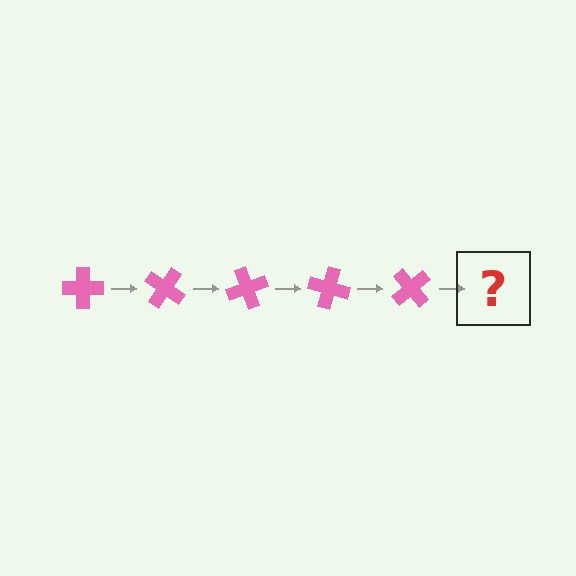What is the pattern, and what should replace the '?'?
The pattern is that the cross rotates 35 degrees each step. The '?' should be a pink cross rotated 175 degrees.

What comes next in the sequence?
The next element should be a pink cross rotated 175 degrees.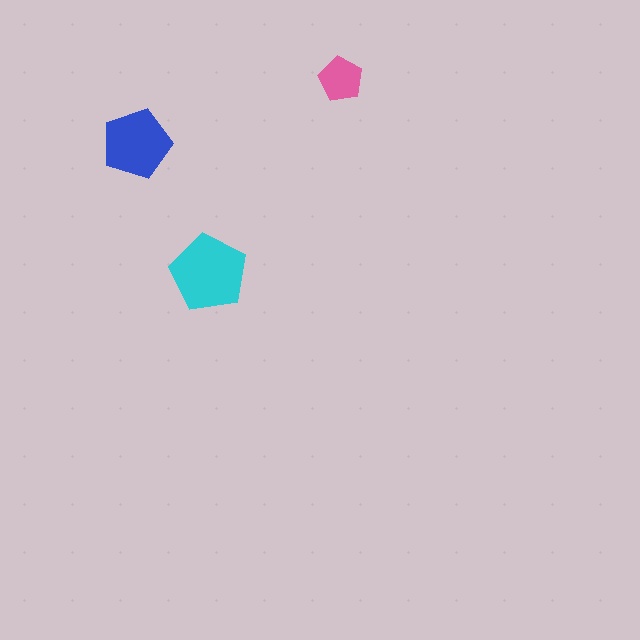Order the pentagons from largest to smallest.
the cyan one, the blue one, the pink one.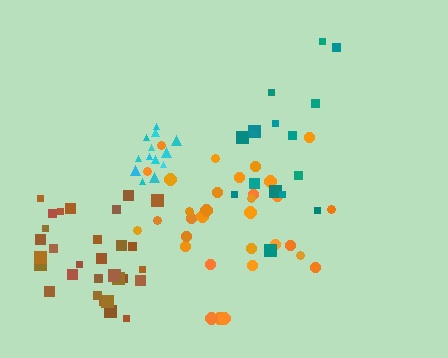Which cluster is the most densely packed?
Cyan.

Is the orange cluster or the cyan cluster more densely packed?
Cyan.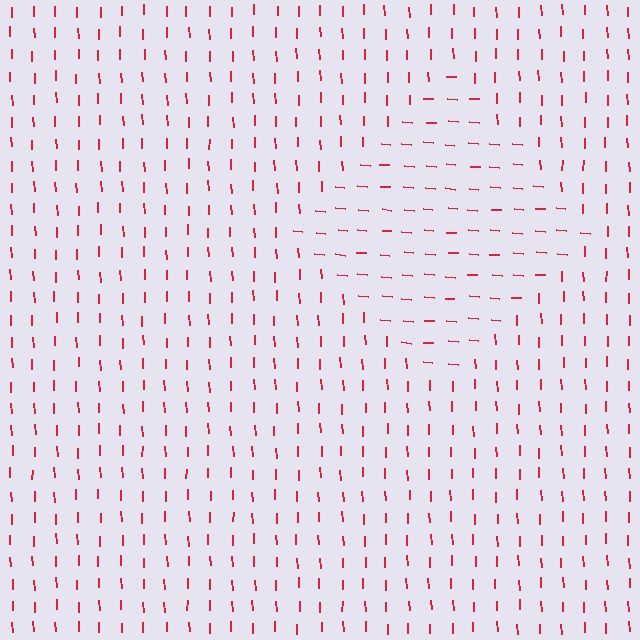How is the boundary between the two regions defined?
The boundary is defined purely by a change in line orientation (approximately 83 degrees difference). All lines are the same color and thickness.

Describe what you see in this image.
The image is filled with small red line segments. A diamond region in the image has lines oriented differently from the surrounding lines, creating a visible texture boundary.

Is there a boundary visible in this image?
Yes, there is a texture boundary formed by a change in line orientation.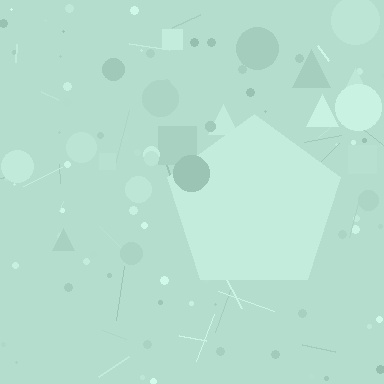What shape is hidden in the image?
A pentagon is hidden in the image.